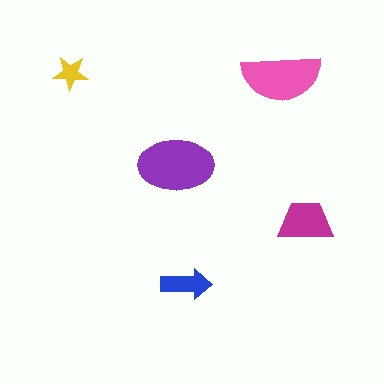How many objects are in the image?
There are 5 objects in the image.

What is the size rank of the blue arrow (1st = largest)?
4th.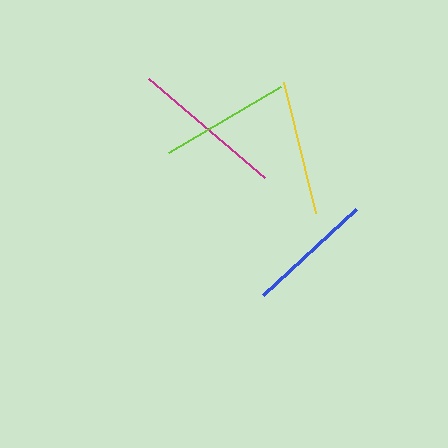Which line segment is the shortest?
The blue line is the shortest at approximately 127 pixels.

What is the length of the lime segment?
The lime segment is approximately 129 pixels long.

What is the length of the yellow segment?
The yellow segment is approximately 136 pixels long.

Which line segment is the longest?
The magenta line is the longest at approximately 153 pixels.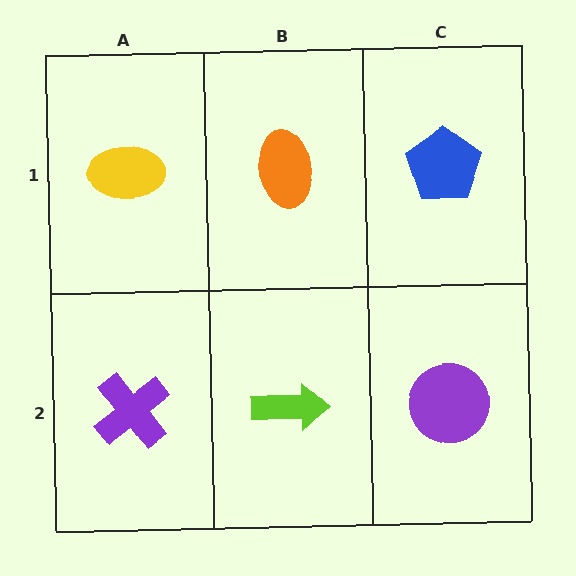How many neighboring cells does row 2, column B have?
3.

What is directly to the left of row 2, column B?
A purple cross.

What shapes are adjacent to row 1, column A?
A purple cross (row 2, column A), an orange ellipse (row 1, column B).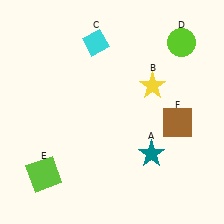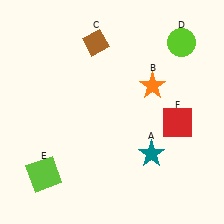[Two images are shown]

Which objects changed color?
B changed from yellow to orange. C changed from cyan to brown. F changed from brown to red.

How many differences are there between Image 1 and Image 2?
There are 3 differences between the two images.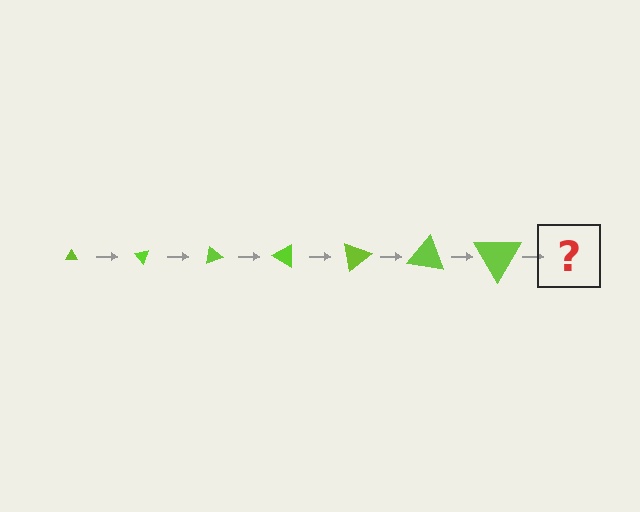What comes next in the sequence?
The next element should be a triangle, larger than the previous one and rotated 350 degrees from the start.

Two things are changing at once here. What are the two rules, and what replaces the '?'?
The two rules are that the triangle grows larger each step and it rotates 50 degrees each step. The '?' should be a triangle, larger than the previous one and rotated 350 degrees from the start.